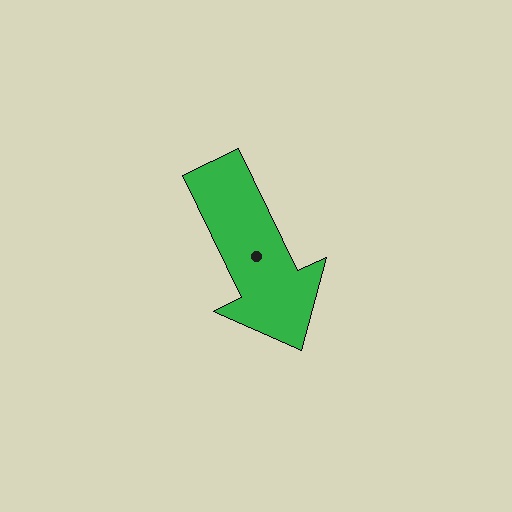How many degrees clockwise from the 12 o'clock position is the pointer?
Approximately 154 degrees.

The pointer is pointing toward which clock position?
Roughly 5 o'clock.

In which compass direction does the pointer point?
Southeast.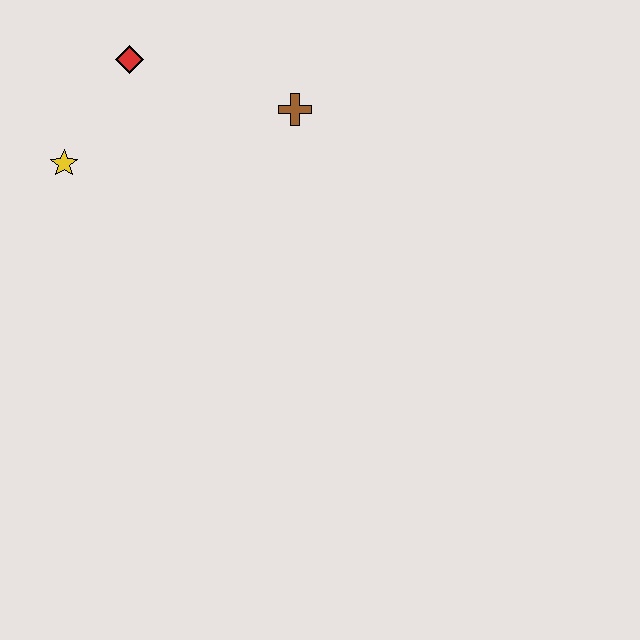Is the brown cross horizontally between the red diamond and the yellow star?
No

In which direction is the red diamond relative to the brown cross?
The red diamond is to the left of the brown cross.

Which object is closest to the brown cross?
The red diamond is closest to the brown cross.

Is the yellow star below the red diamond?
Yes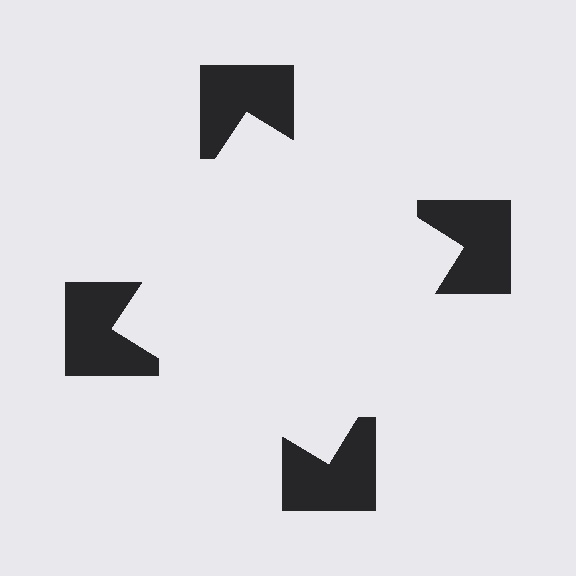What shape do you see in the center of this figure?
An illusory square — its edges are inferred from the aligned wedge cuts in the notched squares, not physically drawn.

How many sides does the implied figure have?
4 sides.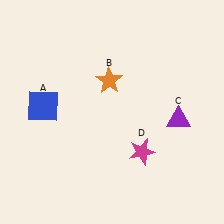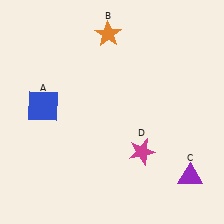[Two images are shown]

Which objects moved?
The objects that moved are: the orange star (B), the purple triangle (C).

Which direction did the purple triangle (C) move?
The purple triangle (C) moved down.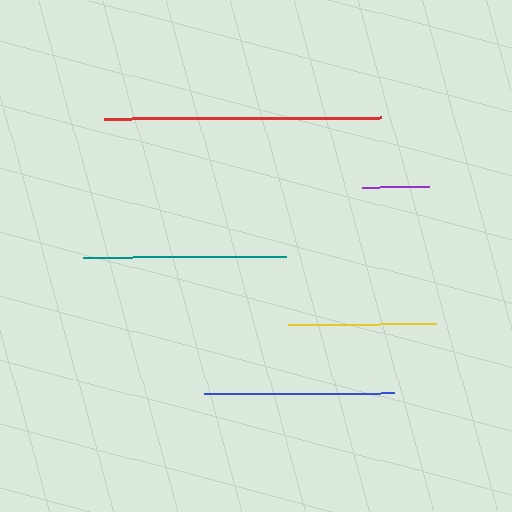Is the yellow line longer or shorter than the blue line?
The blue line is longer than the yellow line.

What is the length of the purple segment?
The purple segment is approximately 67 pixels long.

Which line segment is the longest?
The red line is the longest at approximately 277 pixels.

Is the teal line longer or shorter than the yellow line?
The teal line is longer than the yellow line.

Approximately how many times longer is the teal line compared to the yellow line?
The teal line is approximately 1.4 times the length of the yellow line.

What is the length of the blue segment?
The blue segment is approximately 190 pixels long.